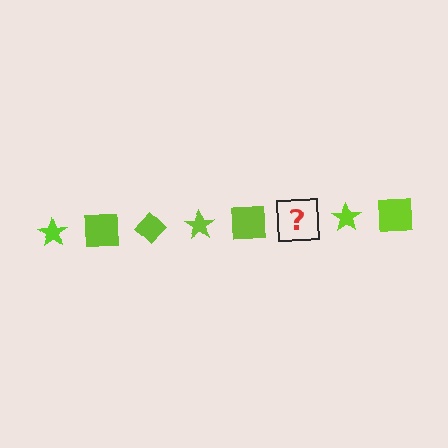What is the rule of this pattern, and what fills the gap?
The rule is that the pattern cycles through star, square, diamond shapes in lime. The gap should be filled with a lime diamond.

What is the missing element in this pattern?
The missing element is a lime diamond.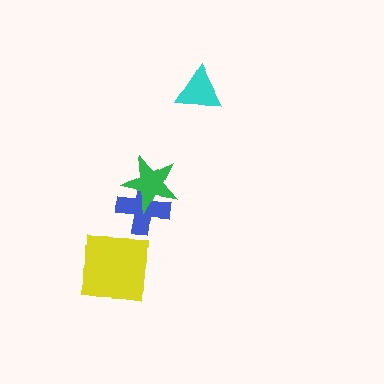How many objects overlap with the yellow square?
0 objects overlap with the yellow square.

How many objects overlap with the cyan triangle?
0 objects overlap with the cyan triangle.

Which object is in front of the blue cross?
The green star is in front of the blue cross.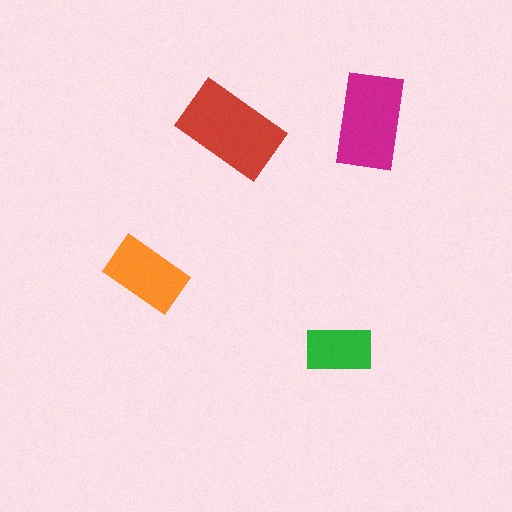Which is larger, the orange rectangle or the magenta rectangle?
The magenta one.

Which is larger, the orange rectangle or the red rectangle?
The red one.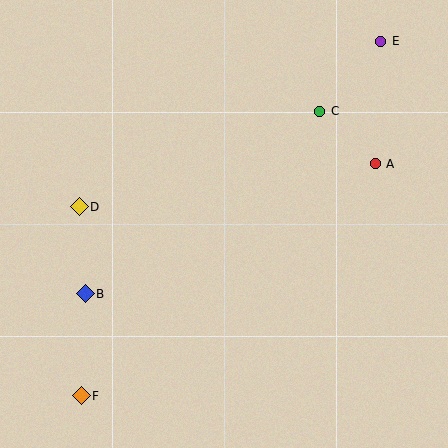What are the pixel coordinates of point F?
Point F is at (81, 396).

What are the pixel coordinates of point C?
Point C is at (320, 111).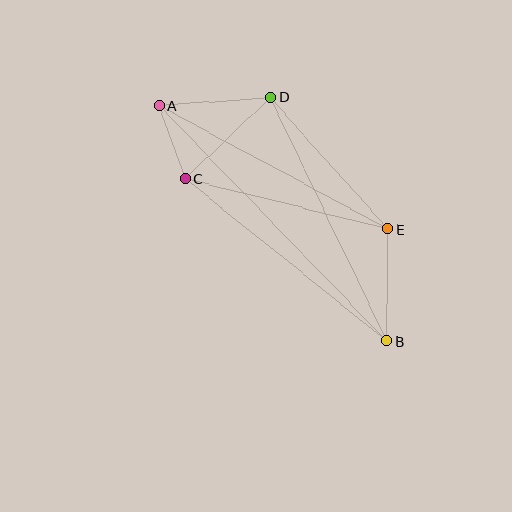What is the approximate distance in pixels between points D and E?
The distance between D and E is approximately 177 pixels.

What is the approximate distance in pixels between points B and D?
The distance between B and D is approximately 270 pixels.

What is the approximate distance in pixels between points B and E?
The distance between B and E is approximately 112 pixels.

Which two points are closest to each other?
Points A and C are closest to each other.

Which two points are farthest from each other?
Points A and B are farthest from each other.